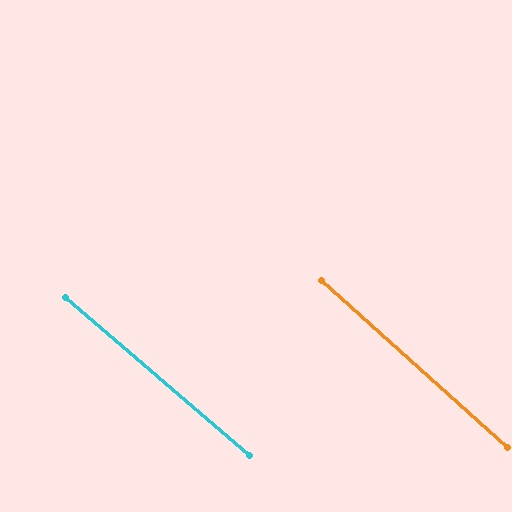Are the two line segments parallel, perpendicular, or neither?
Parallel — their directions differ by only 1.4°.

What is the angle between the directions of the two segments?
Approximately 1 degree.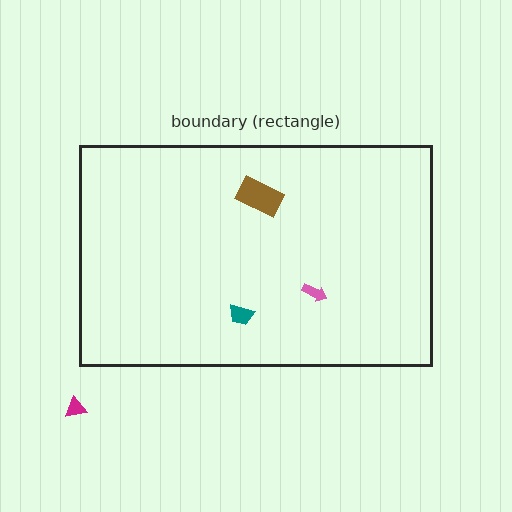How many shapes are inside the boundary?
3 inside, 1 outside.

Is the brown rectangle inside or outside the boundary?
Inside.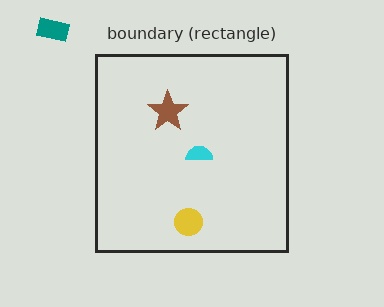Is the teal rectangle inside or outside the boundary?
Outside.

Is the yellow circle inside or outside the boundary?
Inside.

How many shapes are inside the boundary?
3 inside, 1 outside.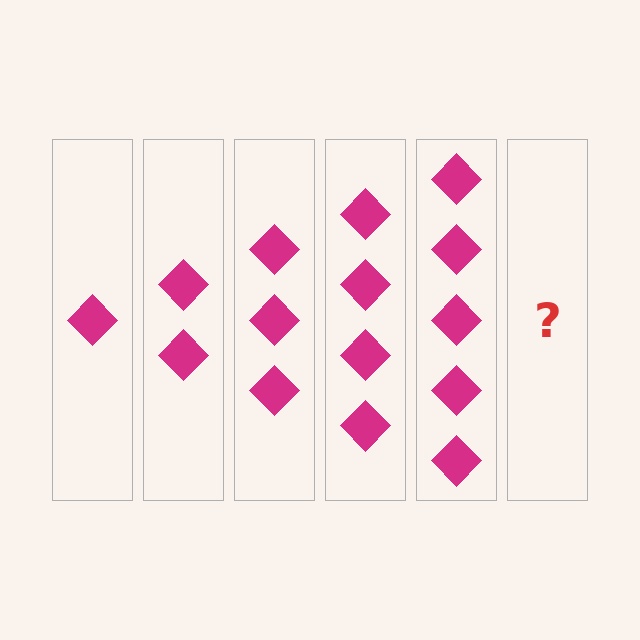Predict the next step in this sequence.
The next step is 6 diamonds.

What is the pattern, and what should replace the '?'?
The pattern is that each step adds one more diamond. The '?' should be 6 diamonds.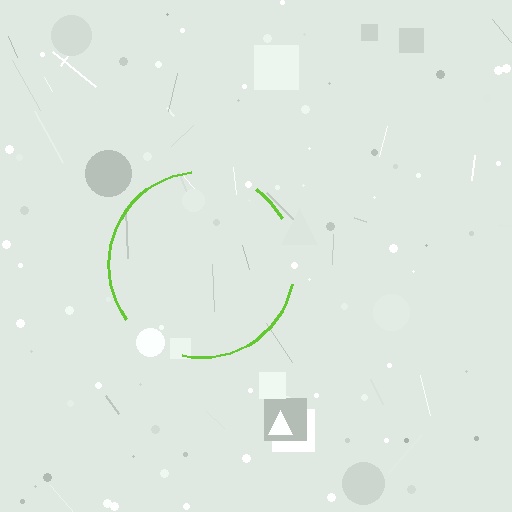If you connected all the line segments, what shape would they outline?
They would outline a circle.